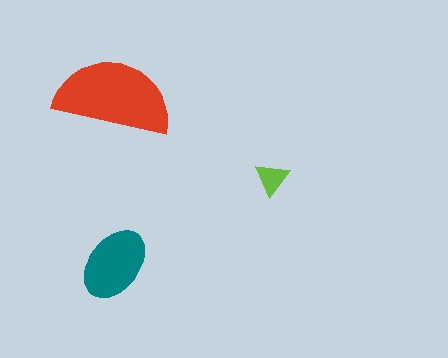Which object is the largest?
The red semicircle.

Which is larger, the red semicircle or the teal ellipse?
The red semicircle.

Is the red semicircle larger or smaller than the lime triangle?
Larger.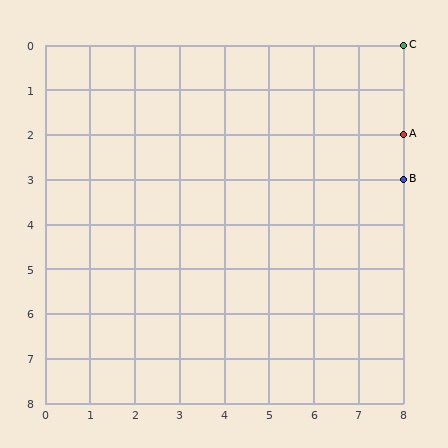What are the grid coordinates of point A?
Point A is at grid coordinates (8, 2).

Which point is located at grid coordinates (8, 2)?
Point A is at (8, 2).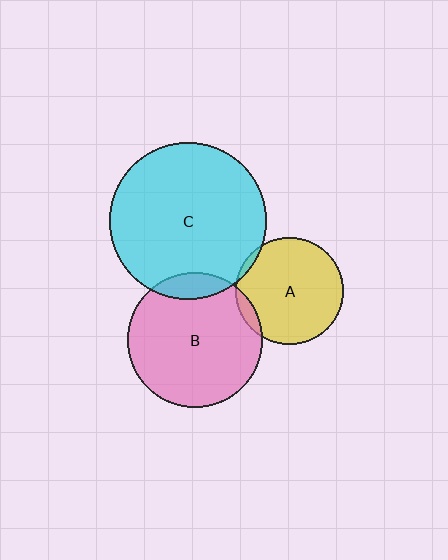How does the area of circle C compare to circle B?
Approximately 1.4 times.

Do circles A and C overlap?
Yes.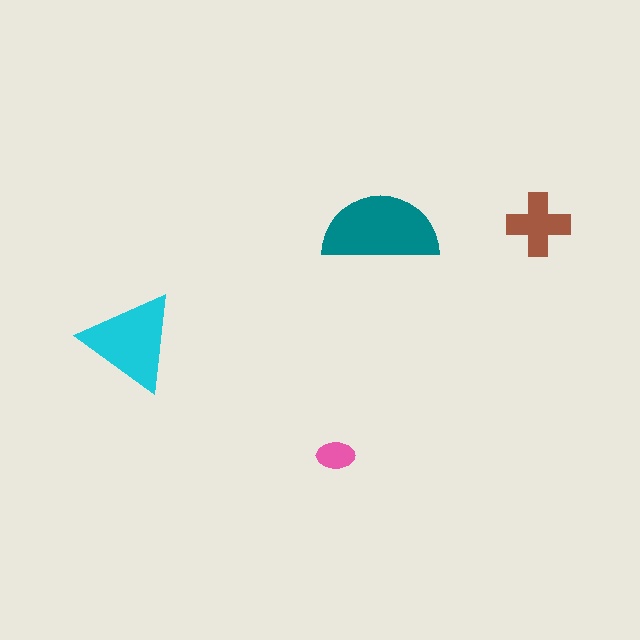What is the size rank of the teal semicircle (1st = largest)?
1st.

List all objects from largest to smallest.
The teal semicircle, the cyan triangle, the brown cross, the pink ellipse.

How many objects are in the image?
There are 4 objects in the image.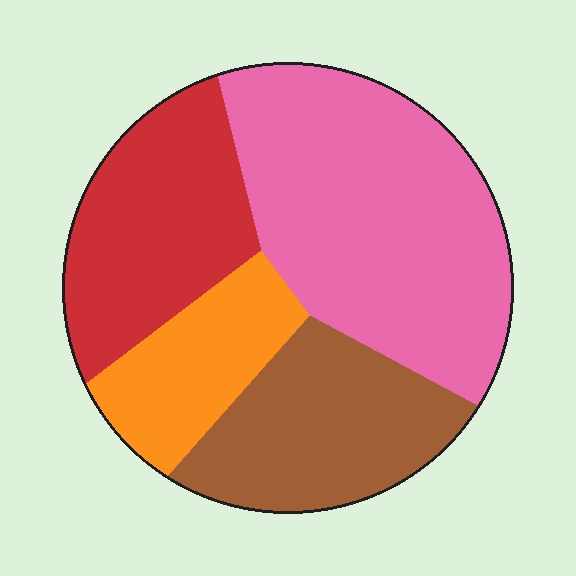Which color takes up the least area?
Orange, at roughly 15%.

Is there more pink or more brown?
Pink.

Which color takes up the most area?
Pink, at roughly 40%.